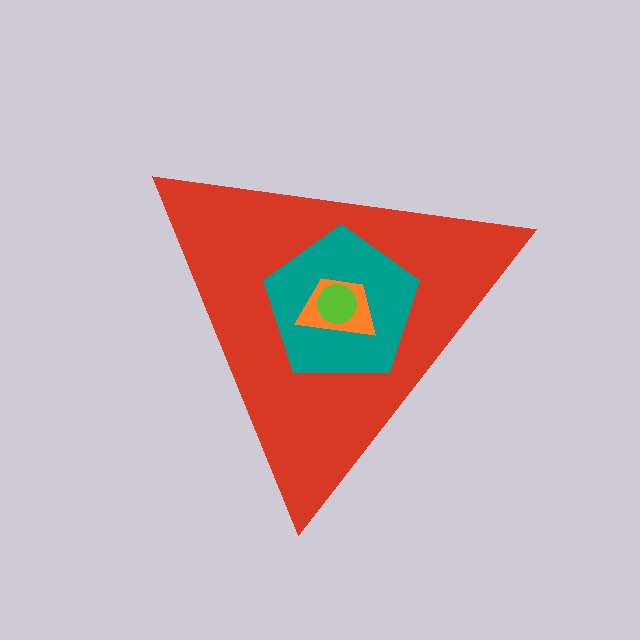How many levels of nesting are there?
4.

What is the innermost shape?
The lime circle.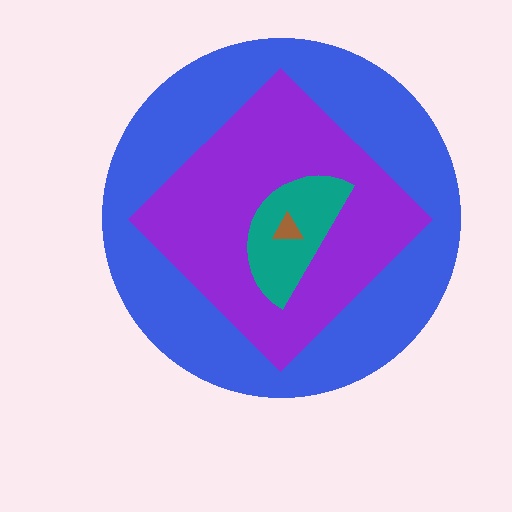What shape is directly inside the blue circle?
The purple diamond.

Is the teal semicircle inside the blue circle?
Yes.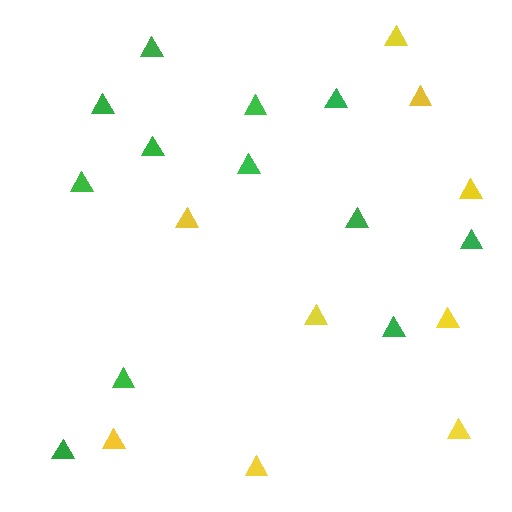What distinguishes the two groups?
There are 2 groups: one group of green triangles (12) and one group of yellow triangles (9).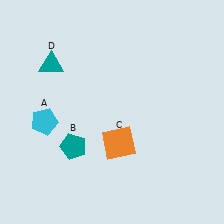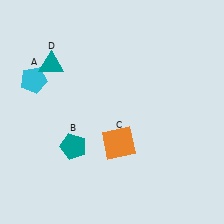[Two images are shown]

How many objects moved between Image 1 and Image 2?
1 object moved between the two images.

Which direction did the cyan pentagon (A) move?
The cyan pentagon (A) moved up.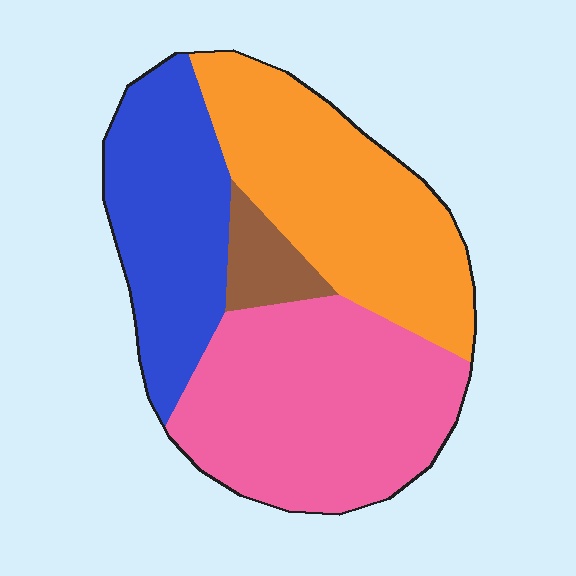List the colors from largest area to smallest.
From largest to smallest: pink, orange, blue, brown.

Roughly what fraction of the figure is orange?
Orange covers roughly 30% of the figure.